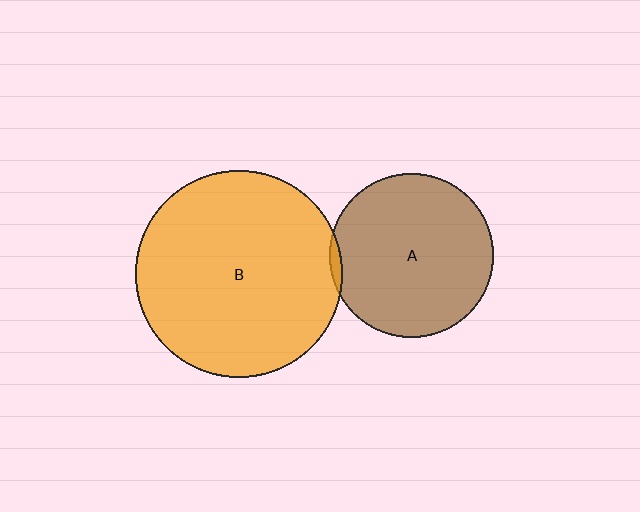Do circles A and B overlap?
Yes.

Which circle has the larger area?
Circle B (orange).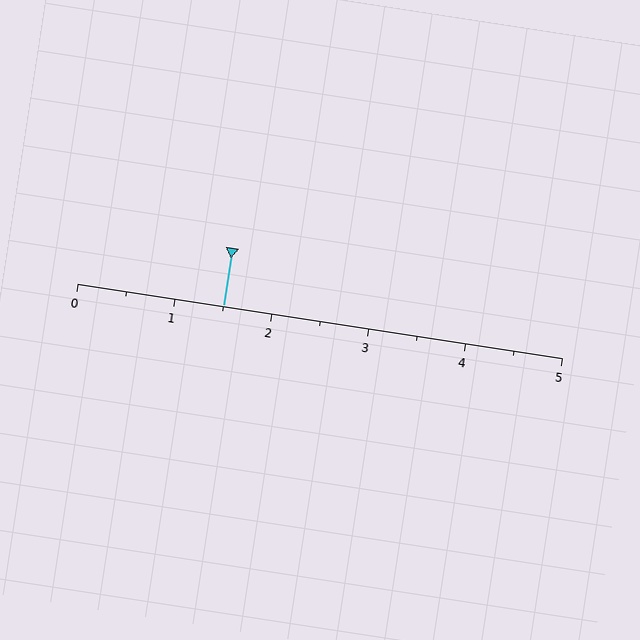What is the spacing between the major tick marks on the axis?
The major ticks are spaced 1 apart.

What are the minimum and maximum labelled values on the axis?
The axis runs from 0 to 5.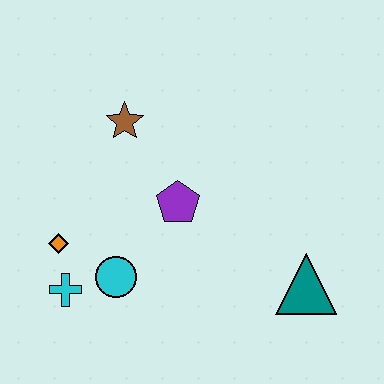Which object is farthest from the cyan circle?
The teal triangle is farthest from the cyan circle.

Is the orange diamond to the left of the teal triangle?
Yes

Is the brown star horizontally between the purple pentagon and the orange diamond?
Yes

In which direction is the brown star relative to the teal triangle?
The brown star is to the left of the teal triangle.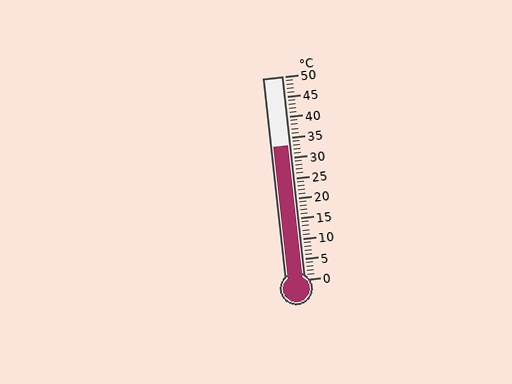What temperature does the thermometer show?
The thermometer shows approximately 33°C.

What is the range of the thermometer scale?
The thermometer scale ranges from 0°C to 50°C.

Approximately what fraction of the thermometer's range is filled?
The thermometer is filled to approximately 65% of its range.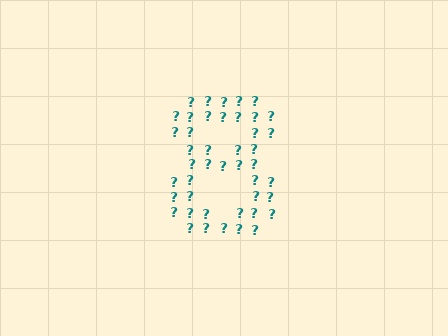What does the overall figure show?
The overall figure shows the digit 8.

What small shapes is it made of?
It is made of small question marks.